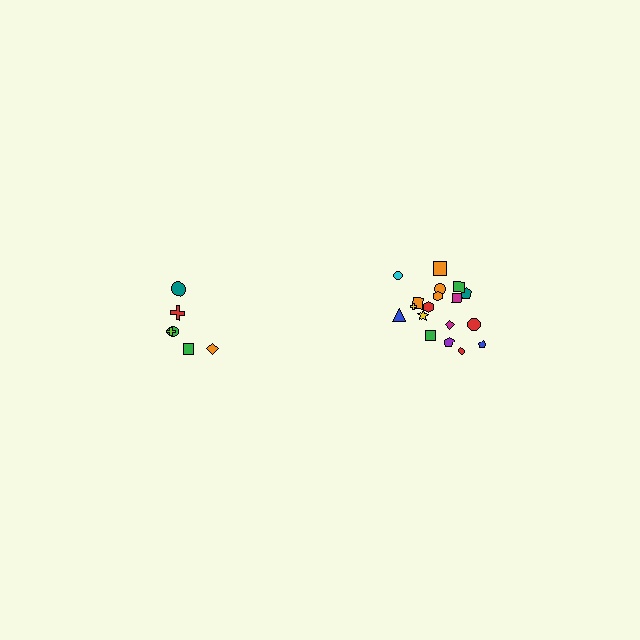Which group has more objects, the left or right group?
The right group.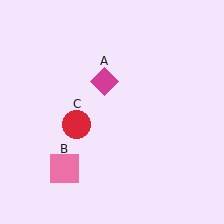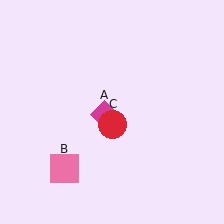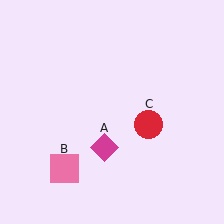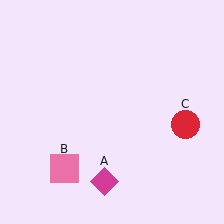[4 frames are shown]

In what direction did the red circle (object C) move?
The red circle (object C) moved right.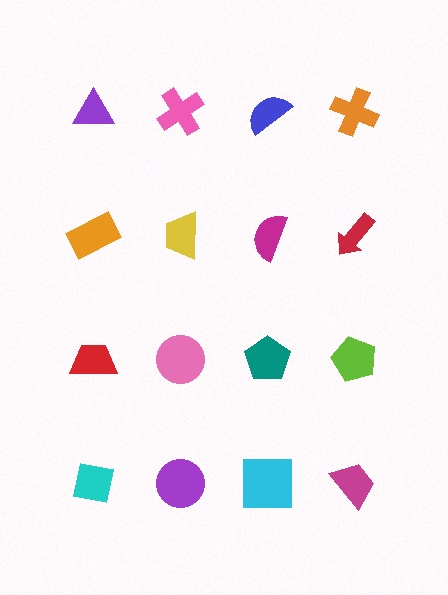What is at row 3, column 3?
A teal pentagon.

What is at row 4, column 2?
A purple circle.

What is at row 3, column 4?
A lime pentagon.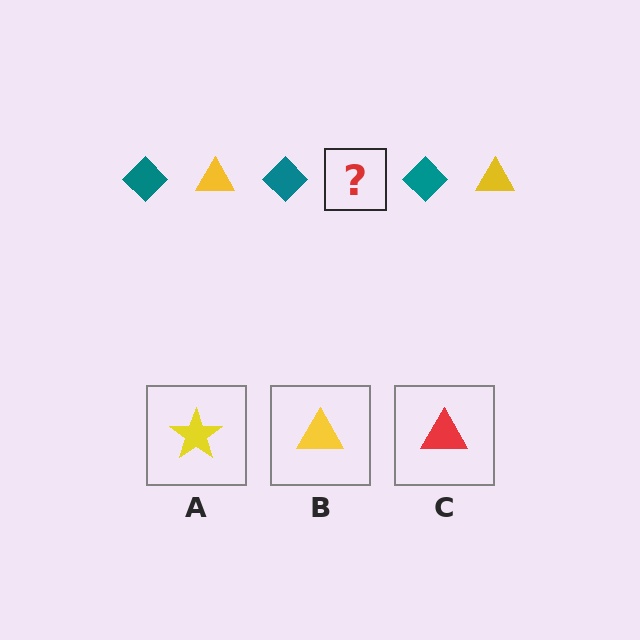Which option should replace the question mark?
Option B.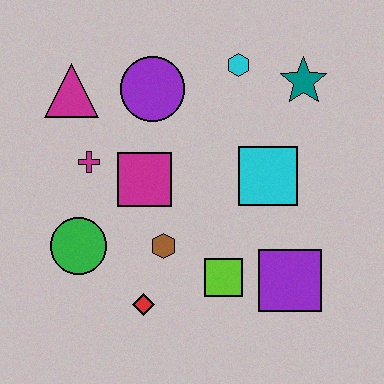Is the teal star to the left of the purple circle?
No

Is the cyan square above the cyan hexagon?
No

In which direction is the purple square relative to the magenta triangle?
The purple square is to the right of the magenta triangle.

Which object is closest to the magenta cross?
The magenta square is closest to the magenta cross.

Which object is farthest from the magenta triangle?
The purple square is farthest from the magenta triangle.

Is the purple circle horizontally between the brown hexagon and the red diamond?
Yes